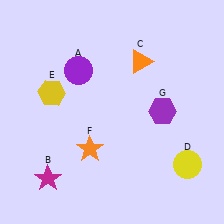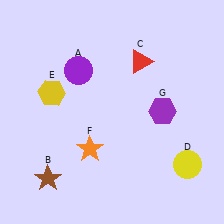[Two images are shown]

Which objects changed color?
B changed from magenta to brown. C changed from orange to red.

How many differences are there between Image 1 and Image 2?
There are 2 differences between the two images.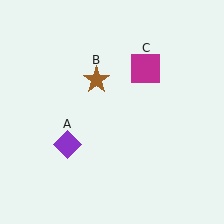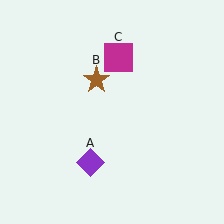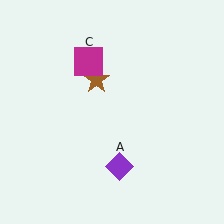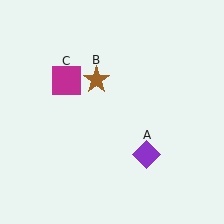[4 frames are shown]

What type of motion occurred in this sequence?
The purple diamond (object A), magenta square (object C) rotated counterclockwise around the center of the scene.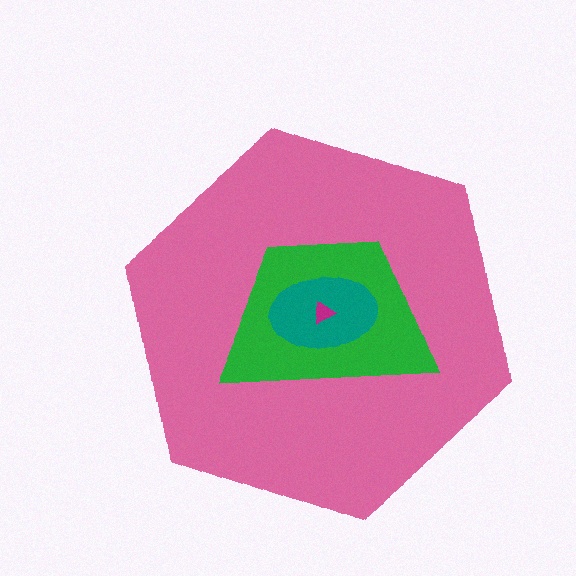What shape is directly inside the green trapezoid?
The teal ellipse.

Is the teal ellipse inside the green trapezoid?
Yes.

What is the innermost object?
The magenta triangle.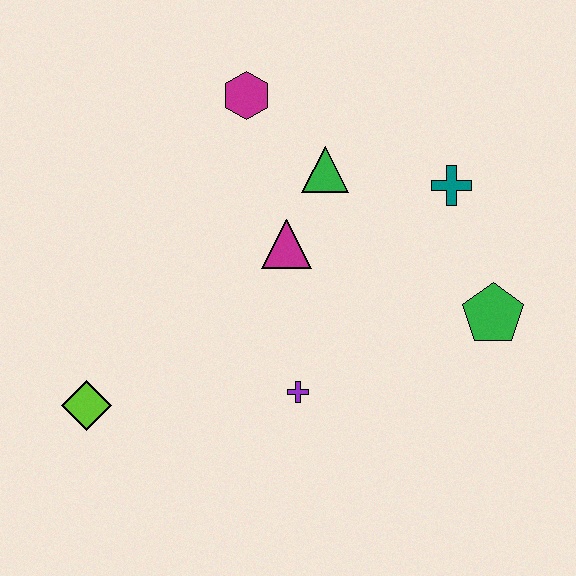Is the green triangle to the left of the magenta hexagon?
No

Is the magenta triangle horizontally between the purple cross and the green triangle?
No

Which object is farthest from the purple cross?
The magenta hexagon is farthest from the purple cross.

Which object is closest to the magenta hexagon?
The green triangle is closest to the magenta hexagon.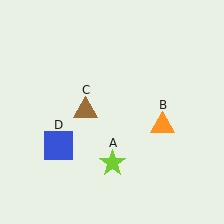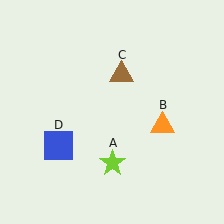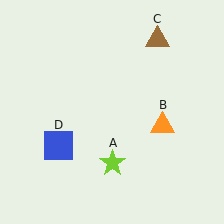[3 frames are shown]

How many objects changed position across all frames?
1 object changed position: brown triangle (object C).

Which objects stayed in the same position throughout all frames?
Lime star (object A) and orange triangle (object B) and blue square (object D) remained stationary.